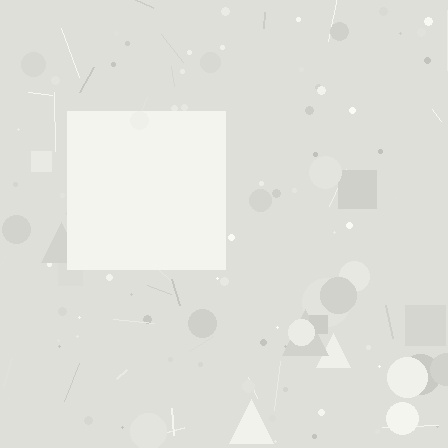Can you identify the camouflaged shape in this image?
The camouflaged shape is a square.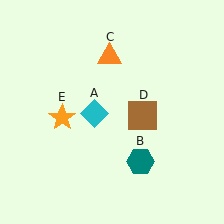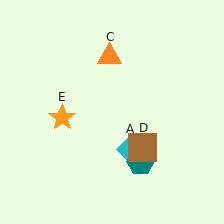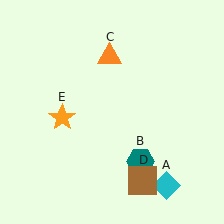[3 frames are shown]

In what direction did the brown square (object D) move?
The brown square (object D) moved down.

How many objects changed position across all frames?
2 objects changed position: cyan diamond (object A), brown square (object D).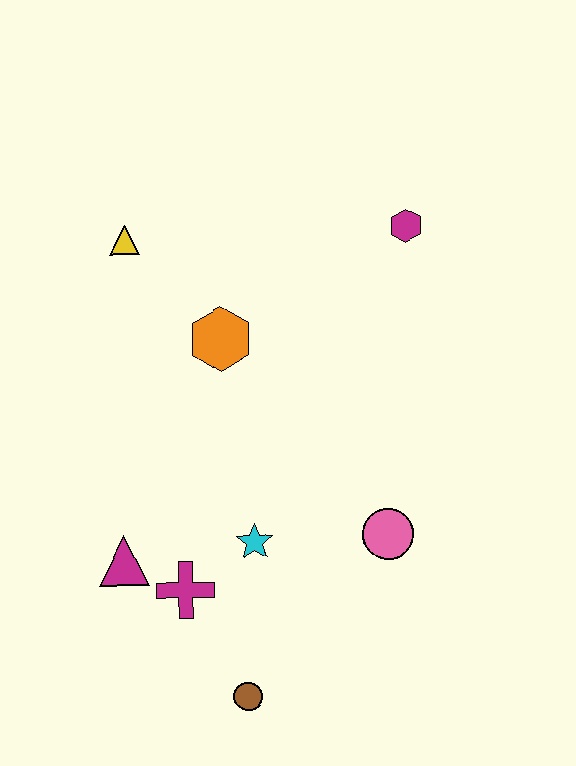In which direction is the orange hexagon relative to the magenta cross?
The orange hexagon is above the magenta cross.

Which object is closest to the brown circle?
The magenta cross is closest to the brown circle.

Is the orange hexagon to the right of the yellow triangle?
Yes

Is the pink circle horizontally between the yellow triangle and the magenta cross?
No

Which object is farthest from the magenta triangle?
The magenta hexagon is farthest from the magenta triangle.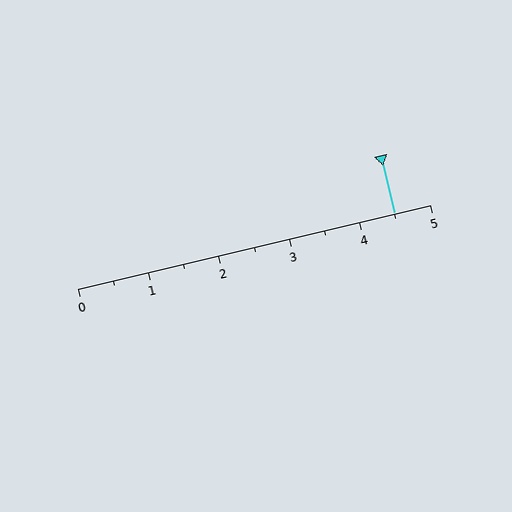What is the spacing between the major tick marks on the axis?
The major ticks are spaced 1 apart.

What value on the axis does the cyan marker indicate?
The marker indicates approximately 4.5.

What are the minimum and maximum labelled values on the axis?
The axis runs from 0 to 5.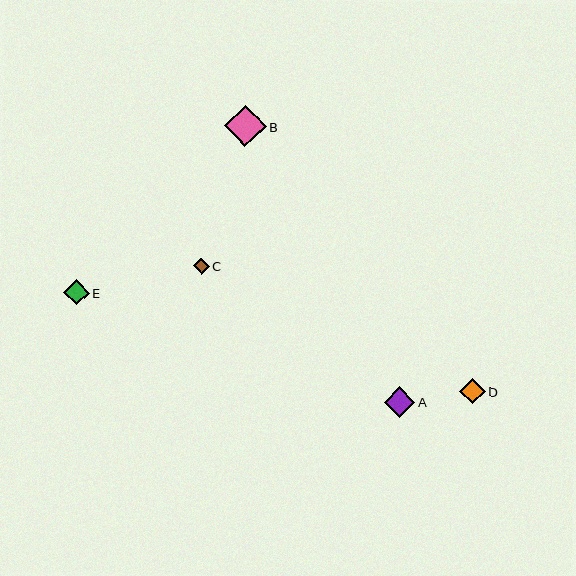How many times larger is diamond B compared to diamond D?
Diamond B is approximately 1.6 times the size of diamond D.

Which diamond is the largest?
Diamond B is the largest with a size of approximately 42 pixels.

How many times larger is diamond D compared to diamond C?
Diamond D is approximately 1.7 times the size of diamond C.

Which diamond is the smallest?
Diamond C is the smallest with a size of approximately 16 pixels.